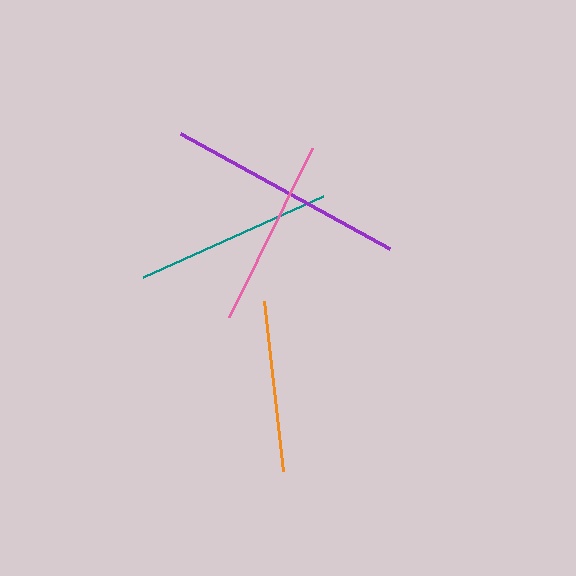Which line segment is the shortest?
The orange line is the shortest at approximately 171 pixels.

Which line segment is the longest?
The purple line is the longest at approximately 238 pixels.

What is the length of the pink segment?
The pink segment is approximately 189 pixels long.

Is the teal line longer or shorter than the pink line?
The teal line is longer than the pink line.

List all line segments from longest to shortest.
From longest to shortest: purple, teal, pink, orange.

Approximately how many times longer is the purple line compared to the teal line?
The purple line is approximately 1.2 times the length of the teal line.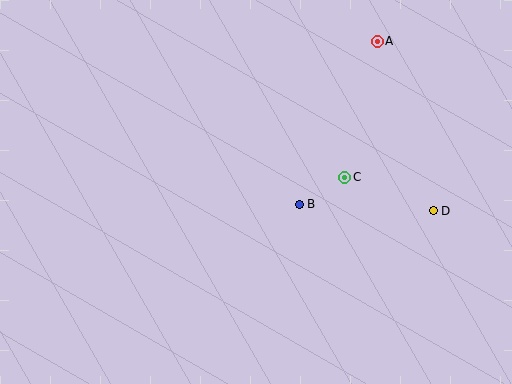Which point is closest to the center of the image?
Point B at (299, 204) is closest to the center.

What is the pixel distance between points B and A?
The distance between B and A is 181 pixels.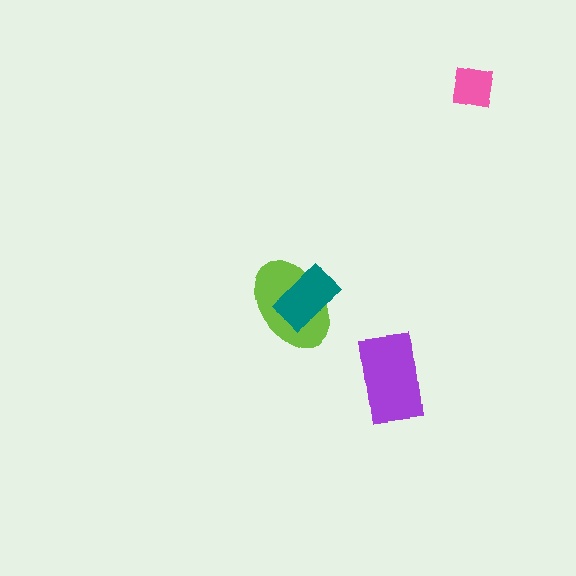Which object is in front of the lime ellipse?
The teal rectangle is in front of the lime ellipse.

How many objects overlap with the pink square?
0 objects overlap with the pink square.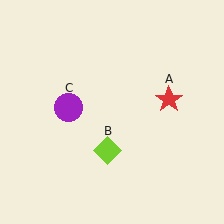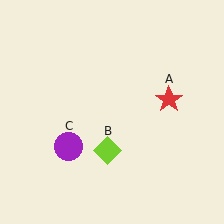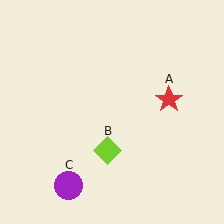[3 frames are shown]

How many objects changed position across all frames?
1 object changed position: purple circle (object C).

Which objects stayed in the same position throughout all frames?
Red star (object A) and lime diamond (object B) remained stationary.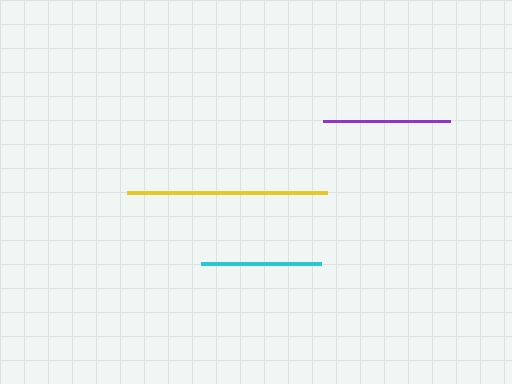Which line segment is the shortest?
The cyan line is the shortest at approximately 120 pixels.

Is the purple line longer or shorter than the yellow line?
The yellow line is longer than the purple line.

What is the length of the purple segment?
The purple segment is approximately 127 pixels long.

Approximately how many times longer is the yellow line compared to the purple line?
The yellow line is approximately 1.6 times the length of the purple line.